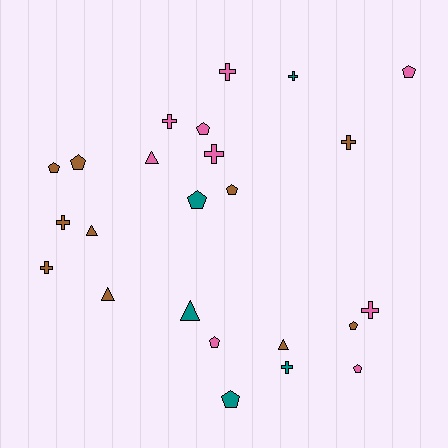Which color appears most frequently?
Brown, with 10 objects.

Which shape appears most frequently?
Pentagon, with 10 objects.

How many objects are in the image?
There are 24 objects.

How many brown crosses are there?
There are 3 brown crosses.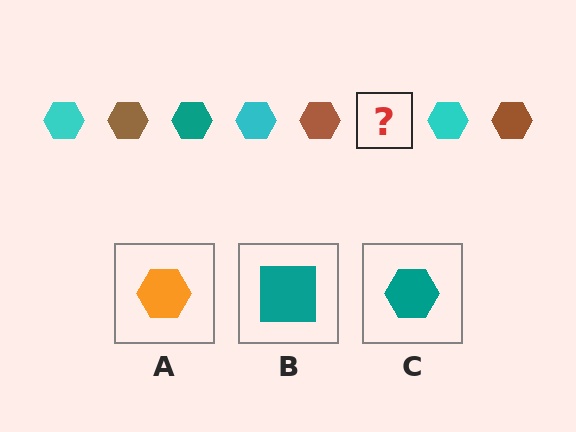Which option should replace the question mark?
Option C.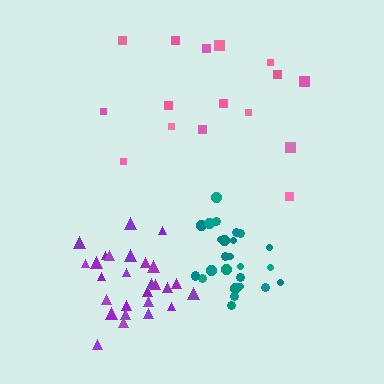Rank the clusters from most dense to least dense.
teal, purple, pink.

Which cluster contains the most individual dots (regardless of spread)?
Teal (27).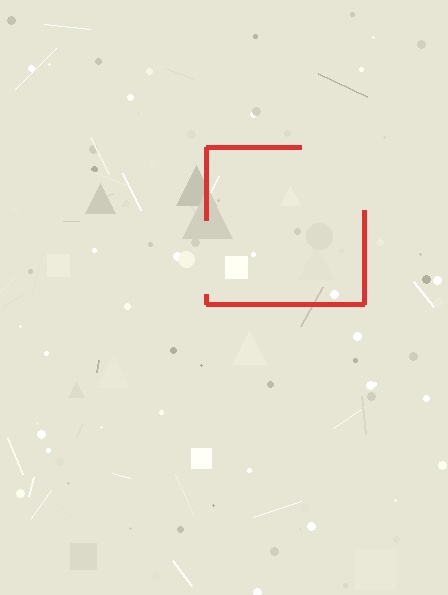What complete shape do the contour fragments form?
The contour fragments form a square.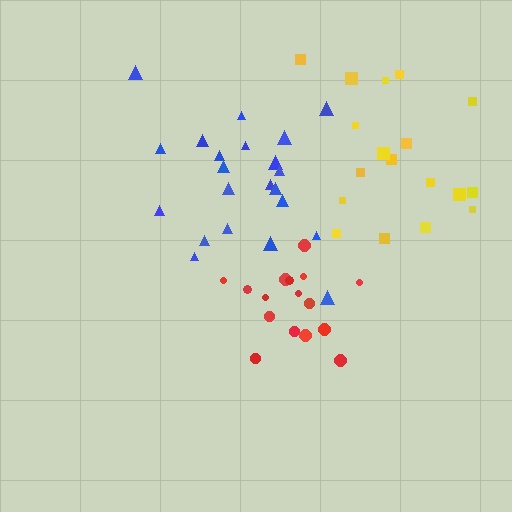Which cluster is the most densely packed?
Red.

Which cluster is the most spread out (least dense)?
Yellow.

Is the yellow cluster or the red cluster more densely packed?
Red.